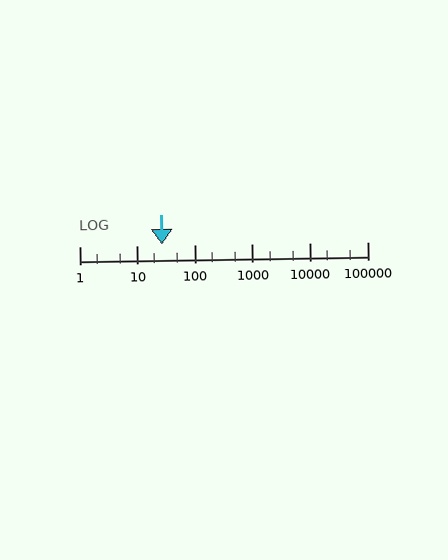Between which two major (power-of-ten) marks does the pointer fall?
The pointer is between 10 and 100.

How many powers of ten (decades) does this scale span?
The scale spans 5 decades, from 1 to 100000.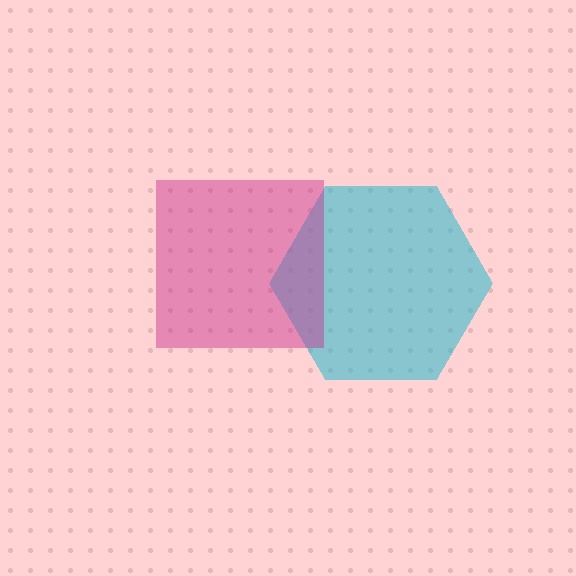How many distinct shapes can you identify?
There are 2 distinct shapes: a cyan hexagon, a magenta square.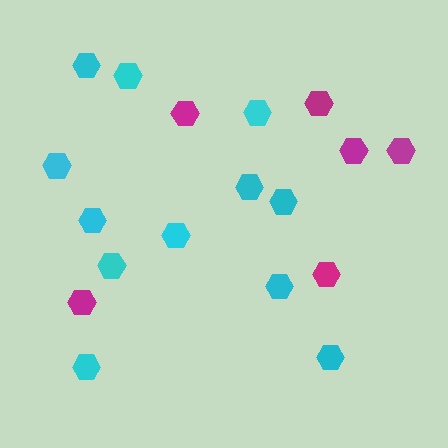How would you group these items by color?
There are 2 groups: one group of magenta hexagons (6) and one group of cyan hexagons (12).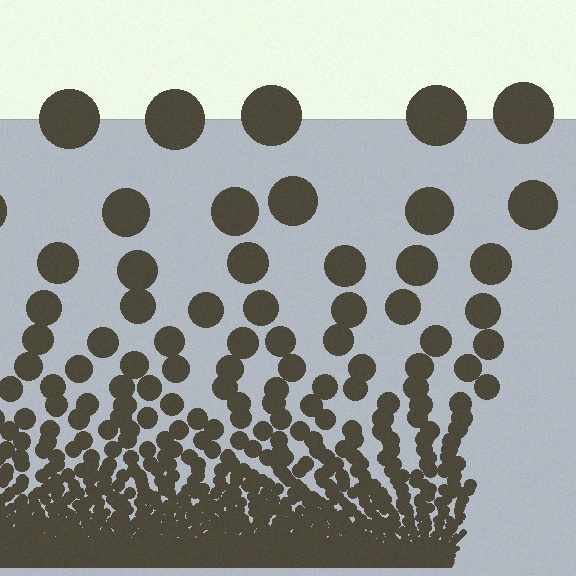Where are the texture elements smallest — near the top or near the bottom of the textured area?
Near the bottom.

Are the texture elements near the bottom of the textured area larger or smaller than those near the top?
Smaller. The gradient is inverted — elements near the bottom are smaller and denser.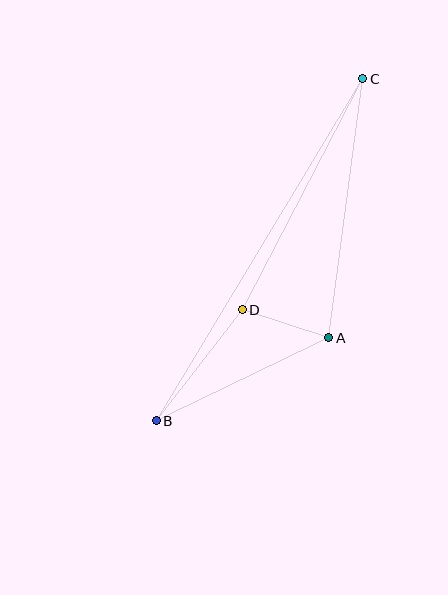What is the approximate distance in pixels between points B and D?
The distance between B and D is approximately 140 pixels.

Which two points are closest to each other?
Points A and D are closest to each other.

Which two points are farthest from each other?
Points B and C are farthest from each other.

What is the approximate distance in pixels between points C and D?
The distance between C and D is approximately 260 pixels.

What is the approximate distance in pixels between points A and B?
The distance between A and B is approximately 191 pixels.